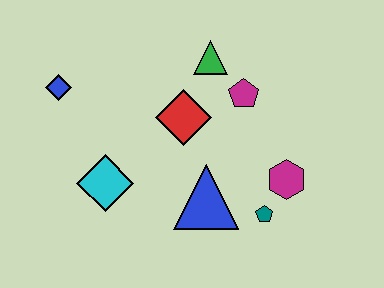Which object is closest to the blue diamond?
The cyan diamond is closest to the blue diamond.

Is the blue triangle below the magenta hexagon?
Yes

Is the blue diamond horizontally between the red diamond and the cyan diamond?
No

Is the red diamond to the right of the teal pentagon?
No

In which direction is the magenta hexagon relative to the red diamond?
The magenta hexagon is to the right of the red diamond.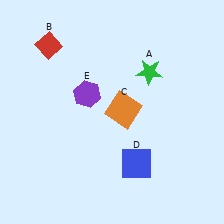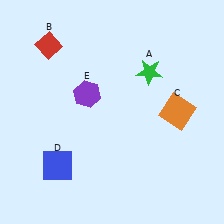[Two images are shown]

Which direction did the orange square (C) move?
The orange square (C) moved right.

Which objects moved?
The objects that moved are: the orange square (C), the blue square (D).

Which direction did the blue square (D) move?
The blue square (D) moved left.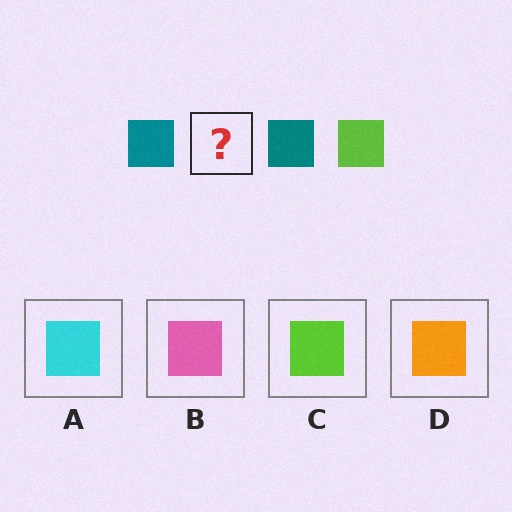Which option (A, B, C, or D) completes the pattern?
C.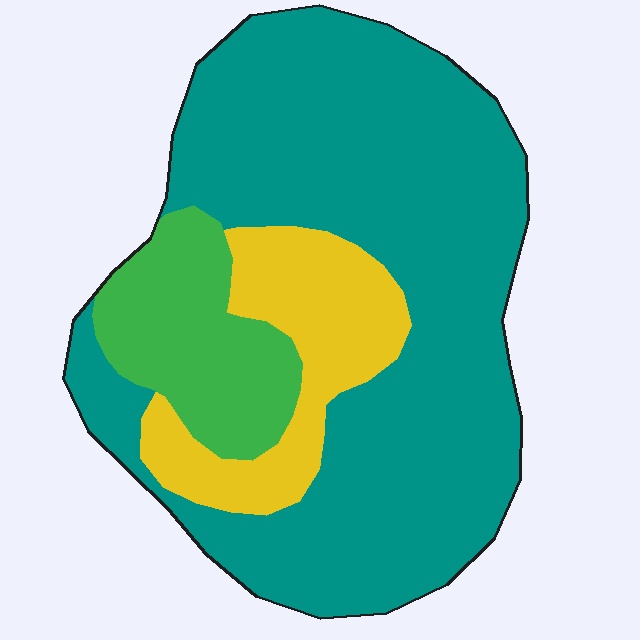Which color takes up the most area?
Teal, at roughly 70%.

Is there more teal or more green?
Teal.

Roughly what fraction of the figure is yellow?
Yellow covers roughly 15% of the figure.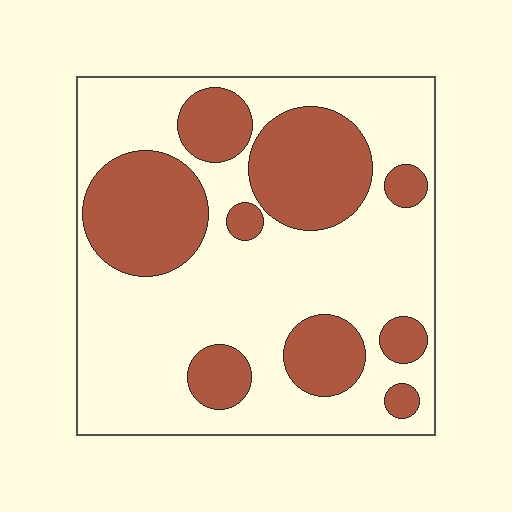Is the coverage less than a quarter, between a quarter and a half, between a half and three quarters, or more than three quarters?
Between a quarter and a half.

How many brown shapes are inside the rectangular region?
9.